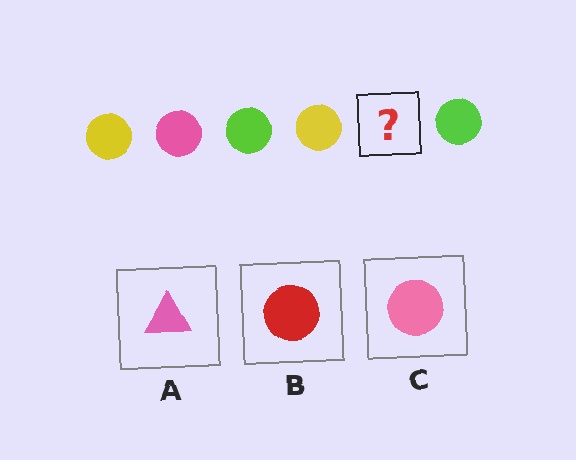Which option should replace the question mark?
Option C.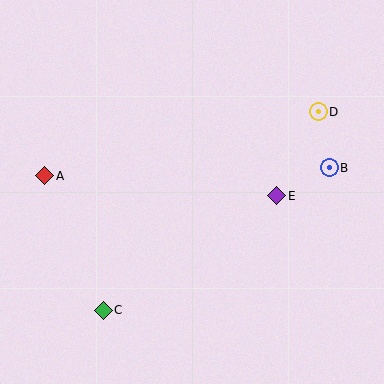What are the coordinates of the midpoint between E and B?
The midpoint between E and B is at (303, 182).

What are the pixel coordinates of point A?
Point A is at (45, 176).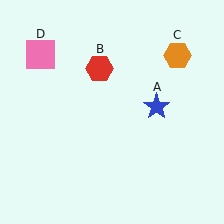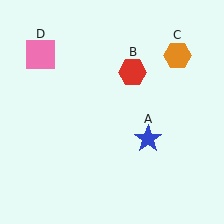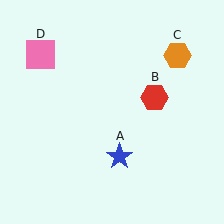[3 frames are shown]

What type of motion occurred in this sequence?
The blue star (object A), red hexagon (object B) rotated clockwise around the center of the scene.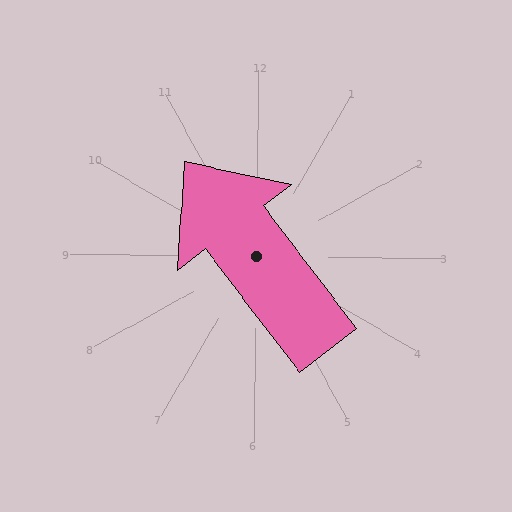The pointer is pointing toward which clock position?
Roughly 11 o'clock.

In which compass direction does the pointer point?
Northwest.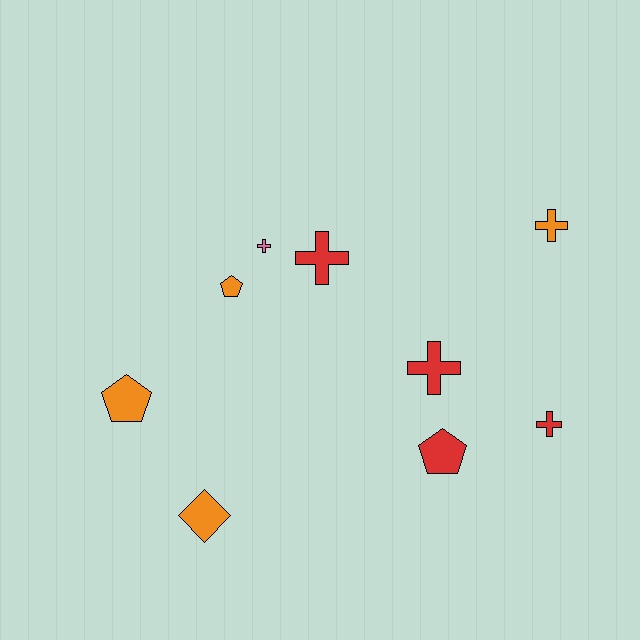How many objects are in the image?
There are 9 objects.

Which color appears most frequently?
Orange, with 4 objects.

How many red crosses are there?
There are 3 red crosses.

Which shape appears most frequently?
Cross, with 5 objects.